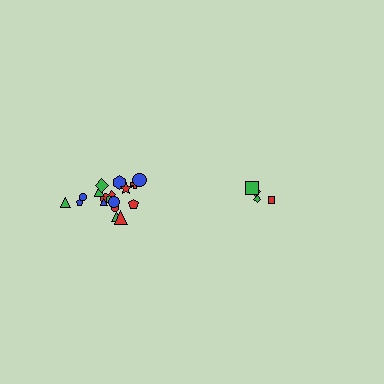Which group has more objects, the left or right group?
The left group.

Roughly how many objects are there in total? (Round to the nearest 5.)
Roughly 20 objects in total.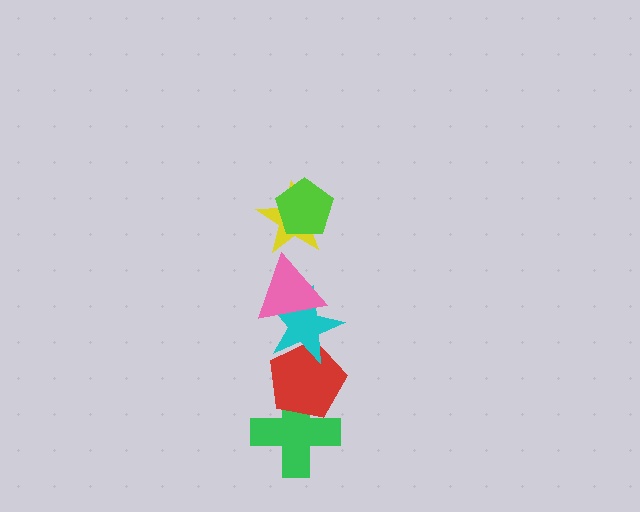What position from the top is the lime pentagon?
The lime pentagon is 1st from the top.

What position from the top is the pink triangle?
The pink triangle is 3rd from the top.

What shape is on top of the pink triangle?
The yellow star is on top of the pink triangle.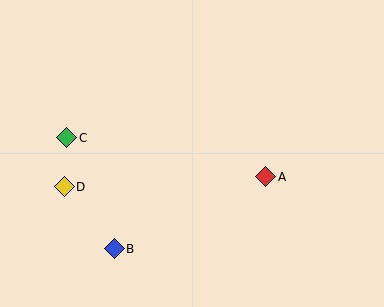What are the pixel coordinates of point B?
Point B is at (114, 249).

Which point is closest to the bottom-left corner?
Point B is closest to the bottom-left corner.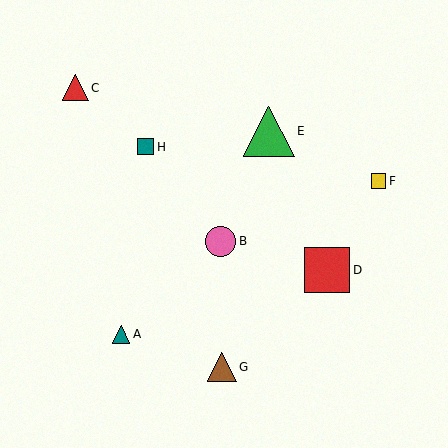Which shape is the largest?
The green triangle (labeled E) is the largest.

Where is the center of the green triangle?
The center of the green triangle is at (269, 131).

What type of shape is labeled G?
Shape G is a brown triangle.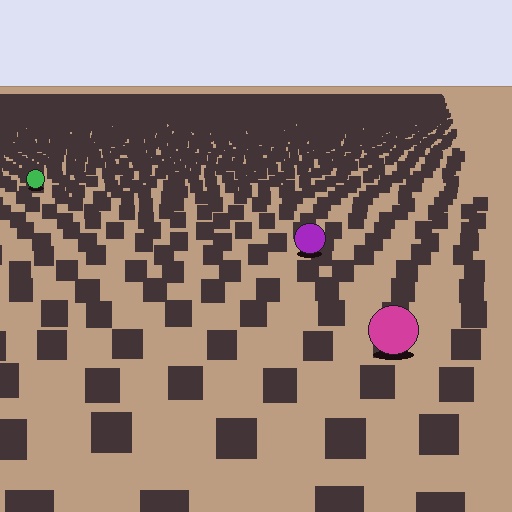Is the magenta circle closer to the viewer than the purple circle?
Yes. The magenta circle is closer — you can tell from the texture gradient: the ground texture is coarser near it.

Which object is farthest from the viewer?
The green circle is farthest from the viewer. It appears smaller and the ground texture around it is denser.